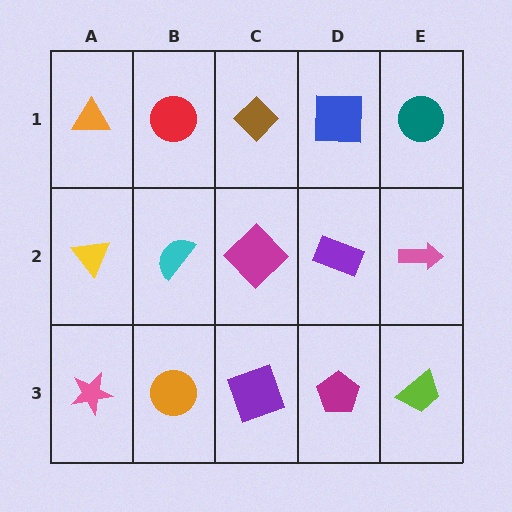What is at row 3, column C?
A purple square.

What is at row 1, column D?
A blue square.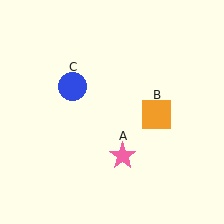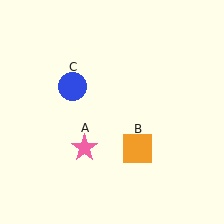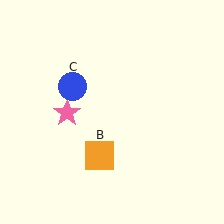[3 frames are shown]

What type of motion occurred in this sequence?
The pink star (object A), orange square (object B) rotated clockwise around the center of the scene.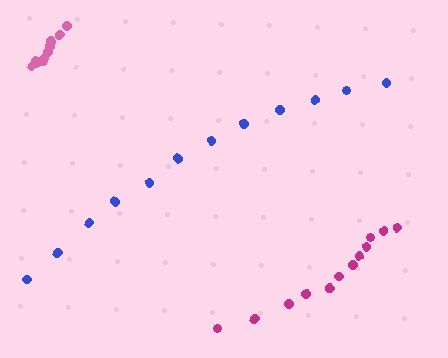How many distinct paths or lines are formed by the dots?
There are 3 distinct paths.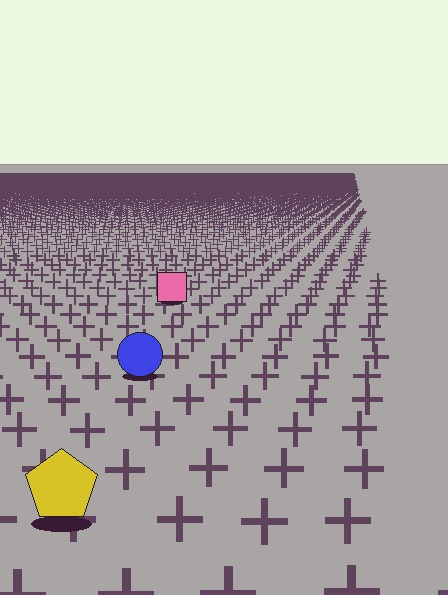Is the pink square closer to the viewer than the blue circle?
No. The blue circle is closer — you can tell from the texture gradient: the ground texture is coarser near it.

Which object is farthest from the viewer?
The pink square is farthest from the viewer. It appears smaller and the ground texture around it is denser.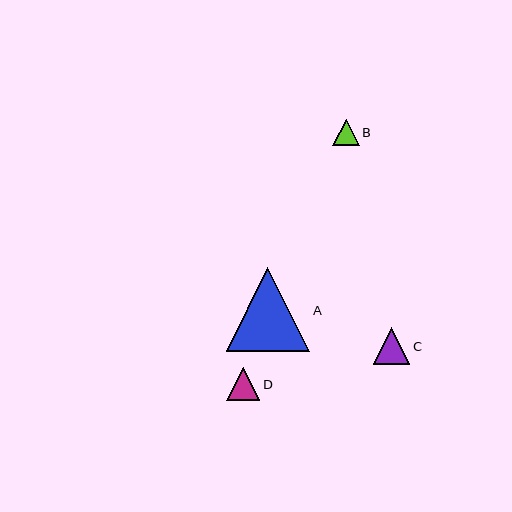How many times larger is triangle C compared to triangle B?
Triangle C is approximately 1.4 times the size of triangle B.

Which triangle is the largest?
Triangle A is the largest with a size of approximately 84 pixels.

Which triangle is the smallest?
Triangle B is the smallest with a size of approximately 26 pixels.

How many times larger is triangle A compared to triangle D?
Triangle A is approximately 2.5 times the size of triangle D.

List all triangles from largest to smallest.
From largest to smallest: A, C, D, B.